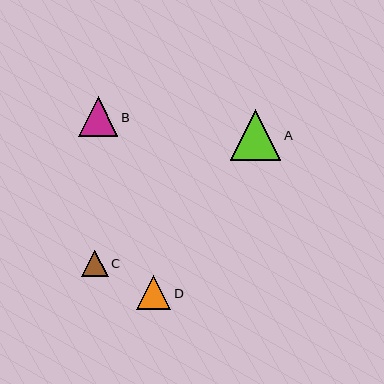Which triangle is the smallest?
Triangle C is the smallest with a size of approximately 27 pixels.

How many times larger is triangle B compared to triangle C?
Triangle B is approximately 1.5 times the size of triangle C.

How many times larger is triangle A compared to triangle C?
Triangle A is approximately 1.9 times the size of triangle C.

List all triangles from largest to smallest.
From largest to smallest: A, B, D, C.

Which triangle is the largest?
Triangle A is the largest with a size of approximately 50 pixels.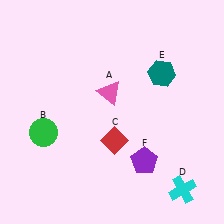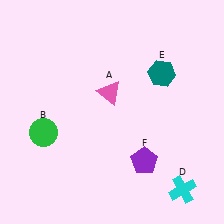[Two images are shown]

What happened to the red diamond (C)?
The red diamond (C) was removed in Image 2. It was in the bottom-right area of Image 1.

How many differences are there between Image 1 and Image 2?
There is 1 difference between the two images.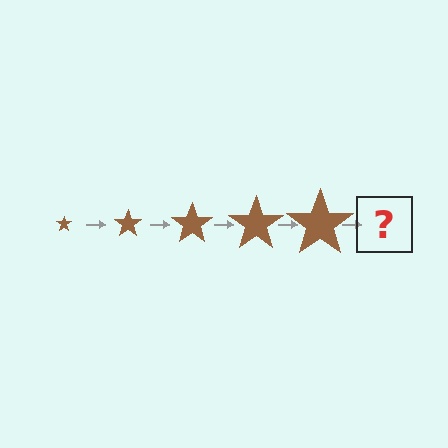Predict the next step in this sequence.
The next step is a brown star, larger than the previous one.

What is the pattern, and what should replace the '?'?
The pattern is that the star gets progressively larger each step. The '?' should be a brown star, larger than the previous one.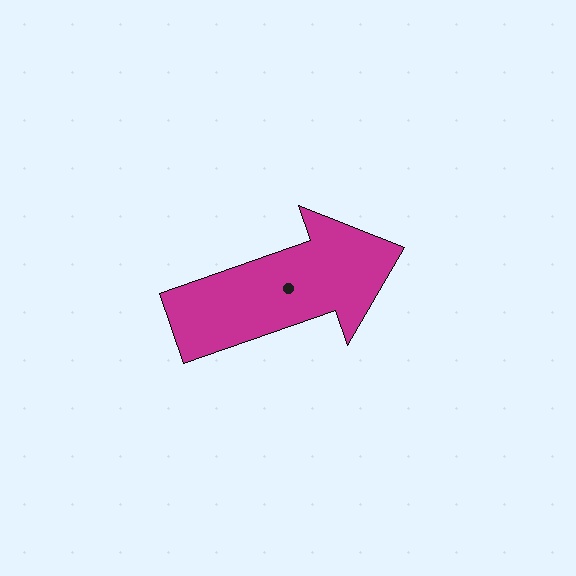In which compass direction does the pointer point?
East.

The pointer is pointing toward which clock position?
Roughly 2 o'clock.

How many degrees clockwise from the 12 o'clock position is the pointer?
Approximately 71 degrees.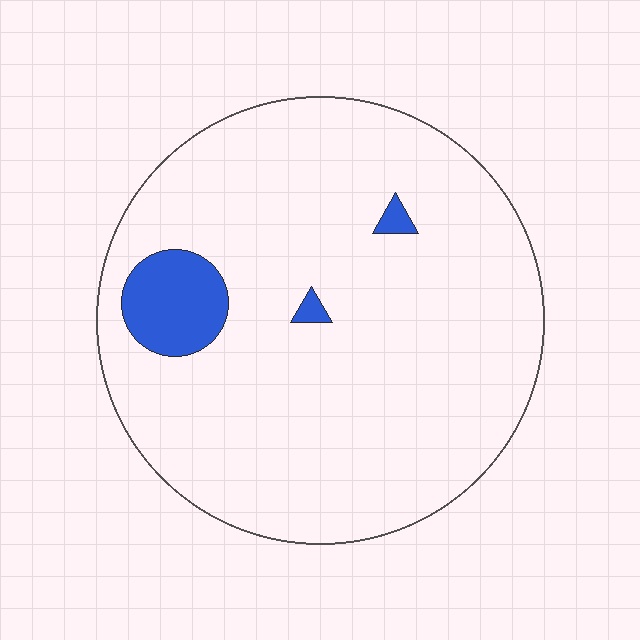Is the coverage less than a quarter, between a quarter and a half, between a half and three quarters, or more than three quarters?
Less than a quarter.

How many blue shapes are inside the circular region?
3.